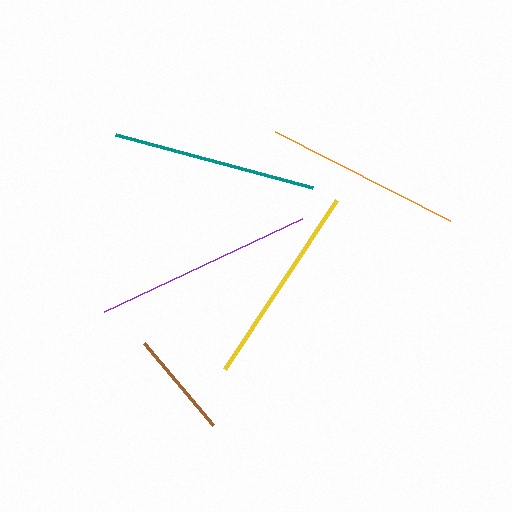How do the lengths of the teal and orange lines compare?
The teal and orange lines are approximately the same length.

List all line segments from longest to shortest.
From longest to shortest: purple, teal, yellow, orange, brown.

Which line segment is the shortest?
The brown line is the shortest at approximately 107 pixels.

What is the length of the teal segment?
The teal segment is approximately 203 pixels long.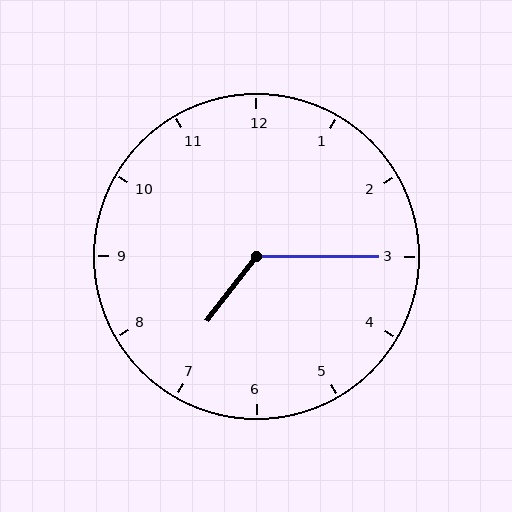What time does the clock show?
7:15.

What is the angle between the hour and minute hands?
Approximately 128 degrees.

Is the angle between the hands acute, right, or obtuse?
It is obtuse.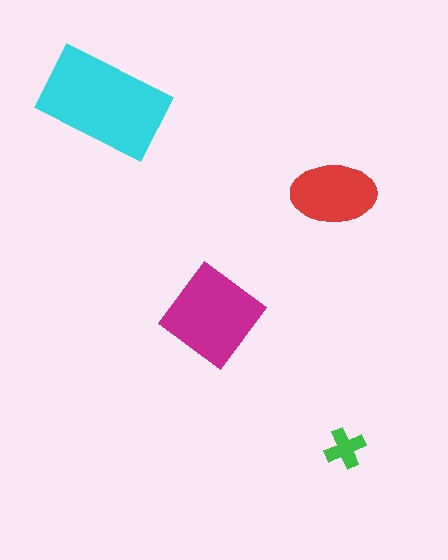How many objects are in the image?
There are 4 objects in the image.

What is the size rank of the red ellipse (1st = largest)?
3rd.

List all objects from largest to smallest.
The cyan rectangle, the magenta diamond, the red ellipse, the green cross.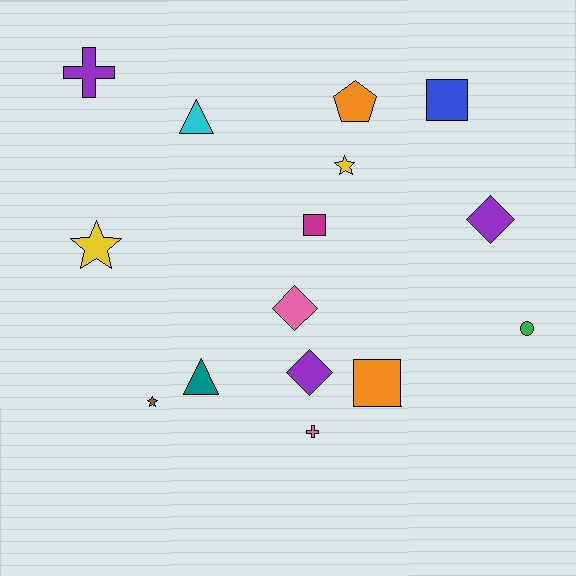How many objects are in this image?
There are 15 objects.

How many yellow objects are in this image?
There are 2 yellow objects.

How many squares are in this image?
There are 3 squares.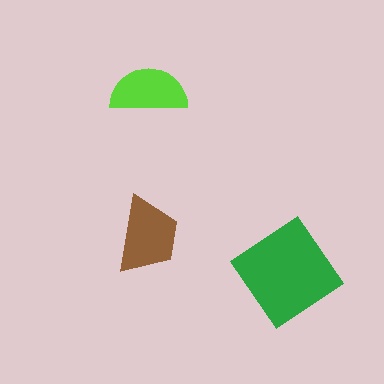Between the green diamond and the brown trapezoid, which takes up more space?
The green diamond.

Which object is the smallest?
The lime semicircle.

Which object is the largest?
The green diamond.